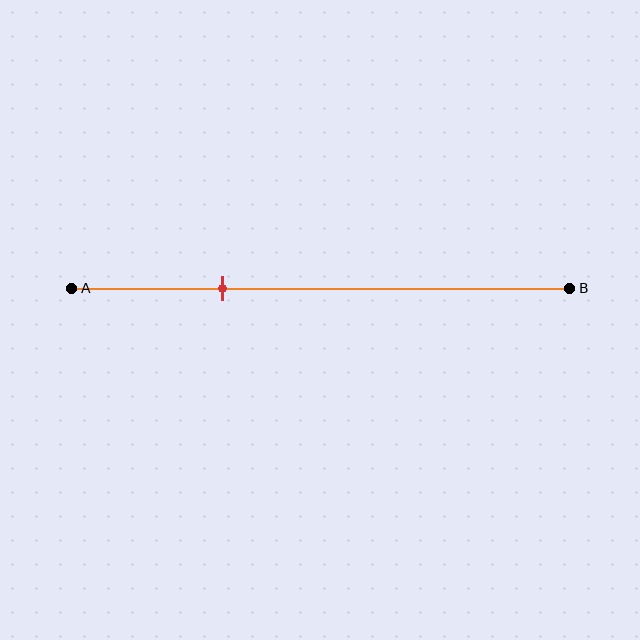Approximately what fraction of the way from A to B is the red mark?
The red mark is approximately 30% of the way from A to B.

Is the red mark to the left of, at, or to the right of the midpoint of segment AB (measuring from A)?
The red mark is to the left of the midpoint of segment AB.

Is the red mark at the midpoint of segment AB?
No, the mark is at about 30% from A, not at the 50% midpoint.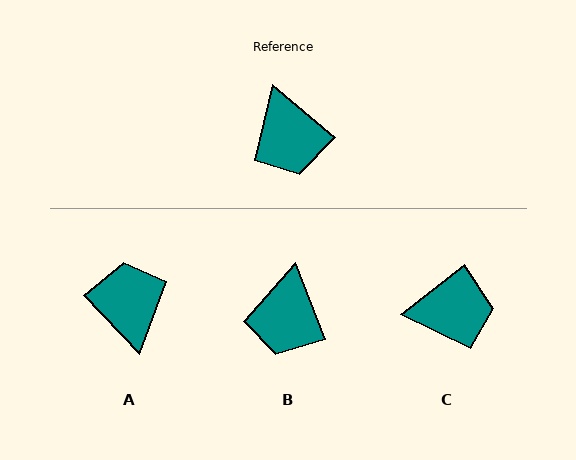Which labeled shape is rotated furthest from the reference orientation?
A, about 174 degrees away.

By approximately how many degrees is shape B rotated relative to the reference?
Approximately 28 degrees clockwise.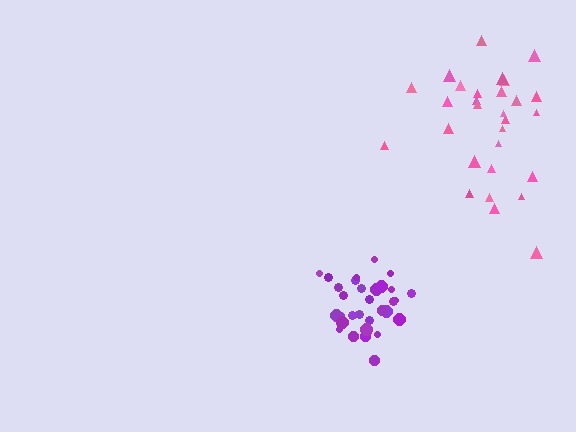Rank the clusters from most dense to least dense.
purple, pink.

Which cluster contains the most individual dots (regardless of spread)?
Purple (33).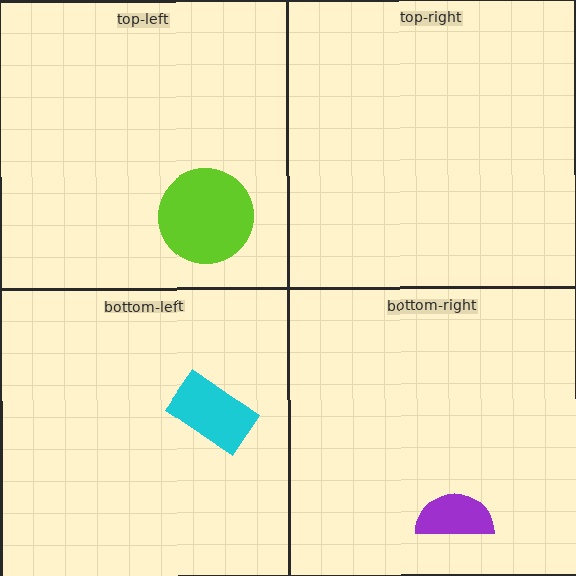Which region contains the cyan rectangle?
The bottom-left region.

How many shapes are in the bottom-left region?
1.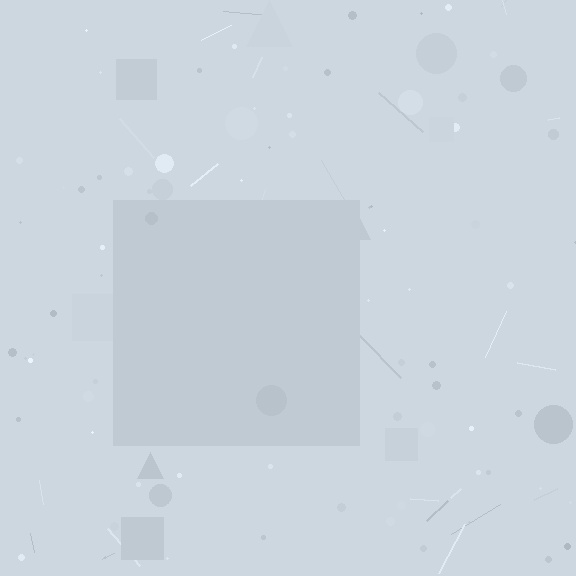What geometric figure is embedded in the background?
A square is embedded in the background.